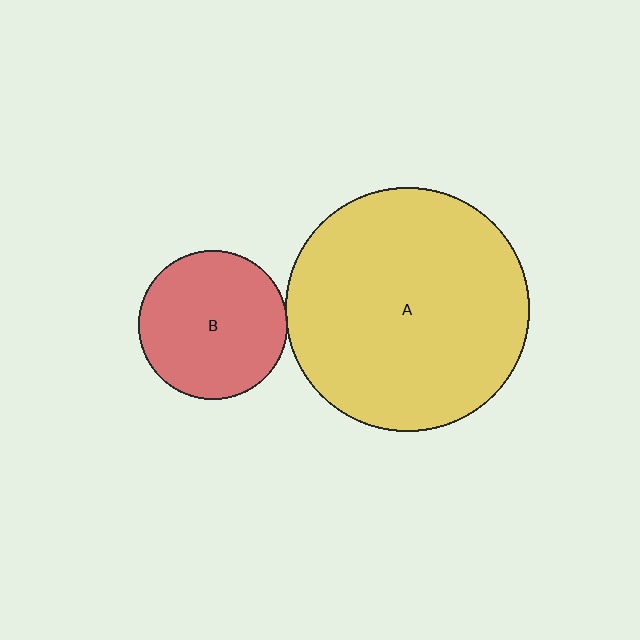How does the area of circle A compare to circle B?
Approximately 2.7 times.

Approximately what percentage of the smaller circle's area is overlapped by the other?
Approximately 5%.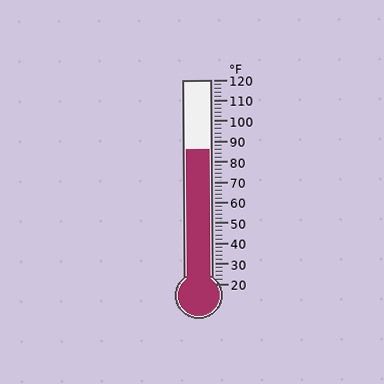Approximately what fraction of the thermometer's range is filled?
The thermometer is filled to approximately 65% of its range.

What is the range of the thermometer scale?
The thermometer scale ranges from 20°F to 120°F.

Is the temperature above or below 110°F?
The temperature is below 110°F.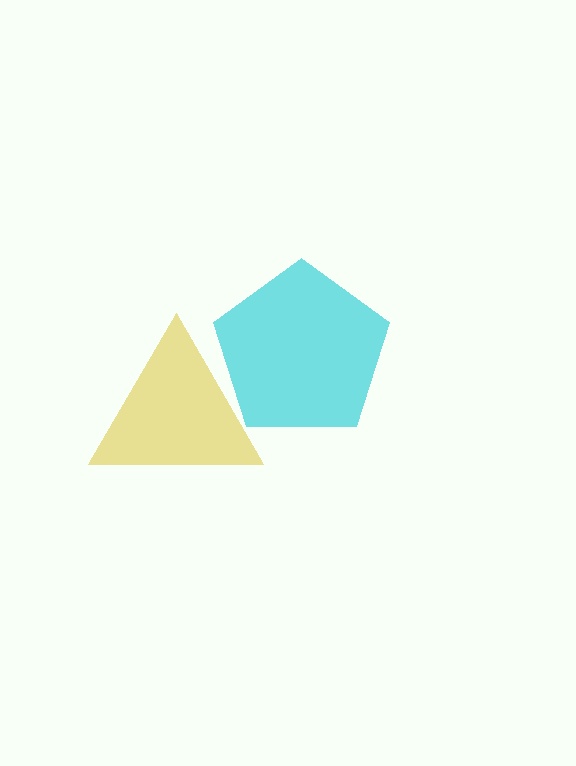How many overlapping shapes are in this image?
There are 2 overlapping shapes in the image.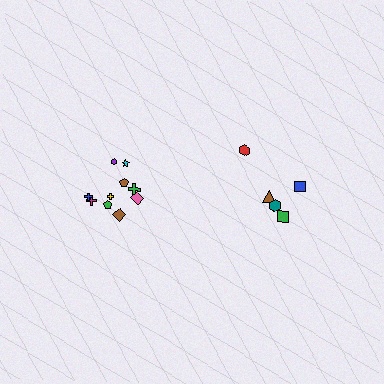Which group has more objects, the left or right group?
The left group.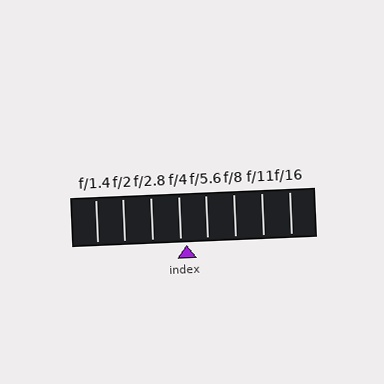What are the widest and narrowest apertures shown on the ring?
The widest aperture shown is f/1.4 and the narrowest is f/16.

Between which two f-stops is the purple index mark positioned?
The index mark is between f/4 and f/5.6.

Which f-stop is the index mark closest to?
The index mark is closest to f/4.